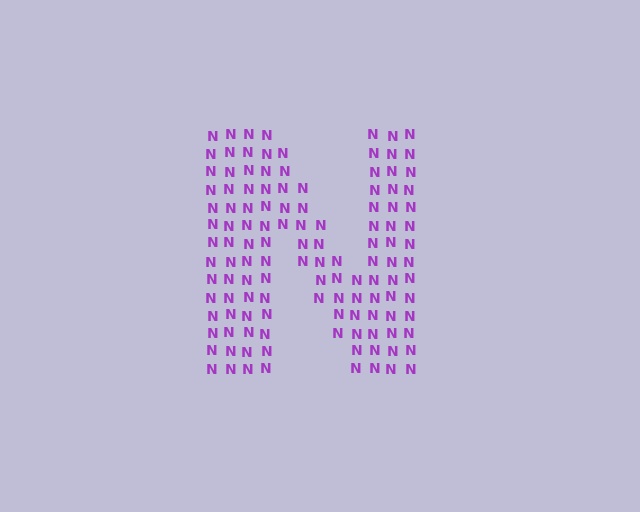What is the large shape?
The large shape is the letter N.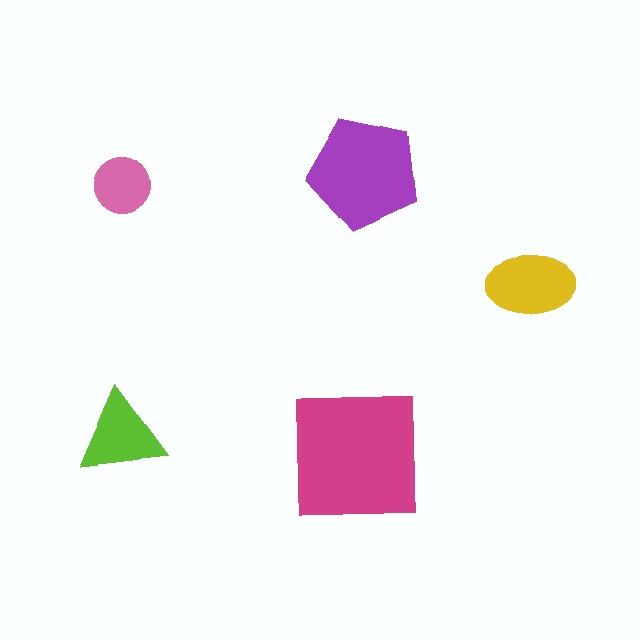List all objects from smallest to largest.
The pink circle, the lime triangle, the yellow ellipse, the purple pentagon, the magenta square.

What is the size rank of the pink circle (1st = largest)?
5th.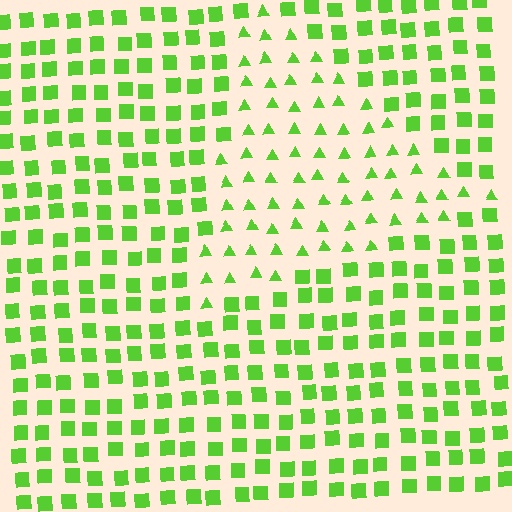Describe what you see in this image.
The image is filled with small lime elements arranged in a uniform grid. A triangle-shaped region contains triangles, while the surrounding area contains squares. The boundary is defined purely by the change in element shape.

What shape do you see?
I see a triangle.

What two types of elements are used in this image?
The image uses triangles inside the triangle region and squares outside it.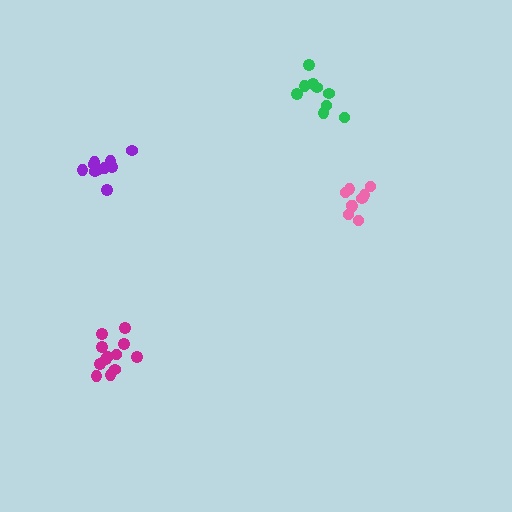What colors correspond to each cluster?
The clusters are colored: purple, green, pink, magenta.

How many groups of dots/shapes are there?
There are 4 groups.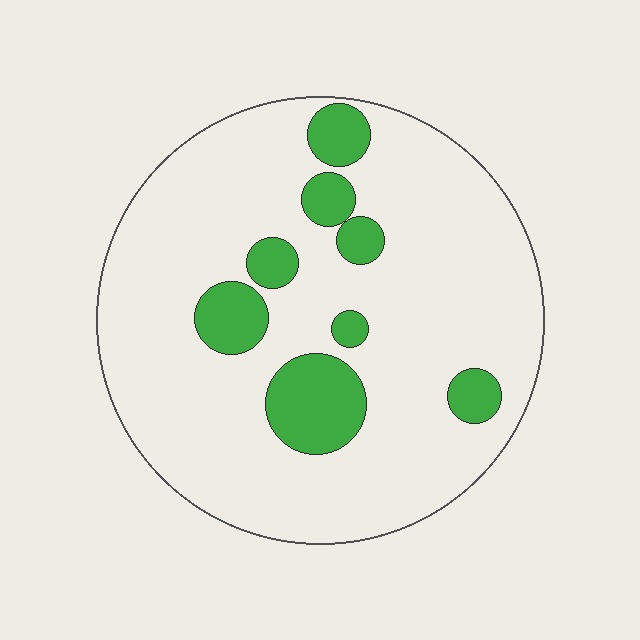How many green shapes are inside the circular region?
8.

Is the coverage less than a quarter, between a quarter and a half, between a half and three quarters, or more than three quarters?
Less than a quarter.